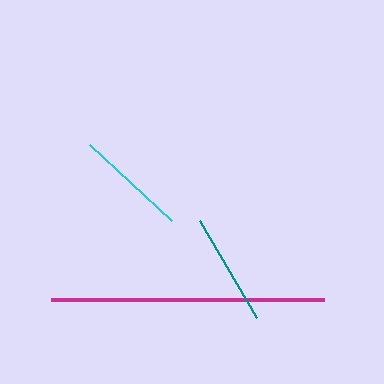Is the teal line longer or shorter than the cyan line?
The cyan line is longer than the teal line.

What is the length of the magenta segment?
The magenta segment is approximately 273 pixels long.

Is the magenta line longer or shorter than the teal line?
The magenta line is longer than the teal line.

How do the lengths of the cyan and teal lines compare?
The cyan and teal lines are approximately the same length.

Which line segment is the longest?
The magenta line is the longest at approximately 273 pixels.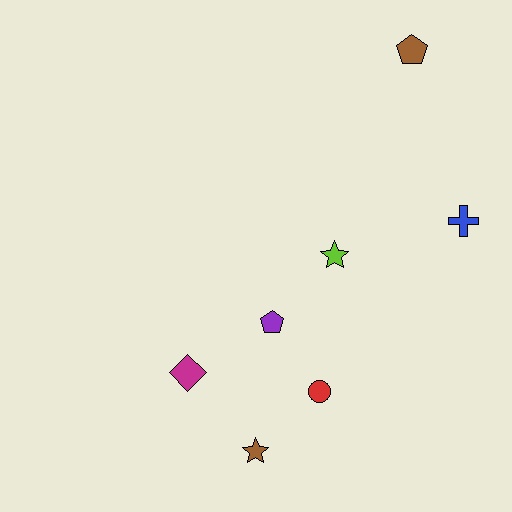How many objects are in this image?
There are 7 objects.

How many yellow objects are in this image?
There are no yellow objects.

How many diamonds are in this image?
There is 1 diamond.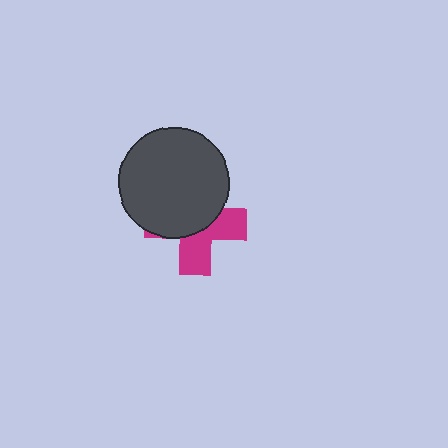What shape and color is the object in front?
The object in front is a dark gray circle.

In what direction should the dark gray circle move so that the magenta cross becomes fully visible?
The dark gray circle should move up. That is the shortest direction to clear the overlap and leave the magenta cross fully visible.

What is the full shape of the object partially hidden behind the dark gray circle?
The partially hidden object is a magenta cross.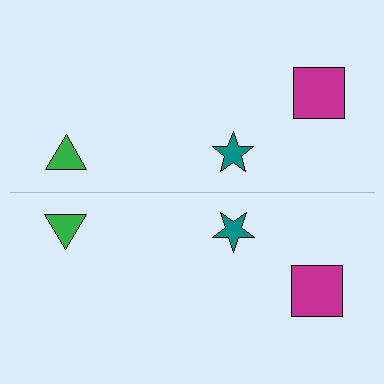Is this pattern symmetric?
Yes, this pattern has bilateral (reflection) symmetry.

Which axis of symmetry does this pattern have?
The pattern has a horizontal axis of symmetry running through the center of the image.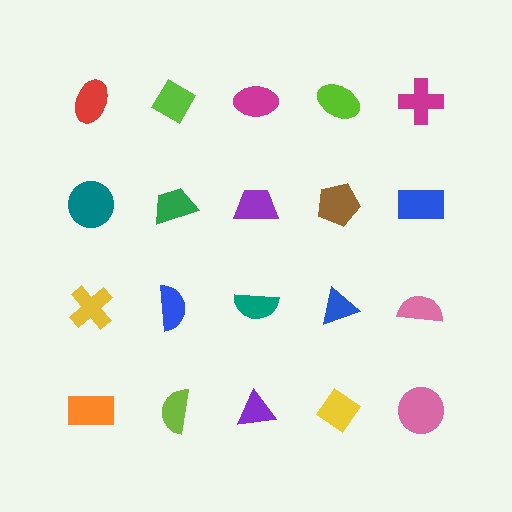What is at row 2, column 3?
A purple trapezoid.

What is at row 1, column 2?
A lime diamond.